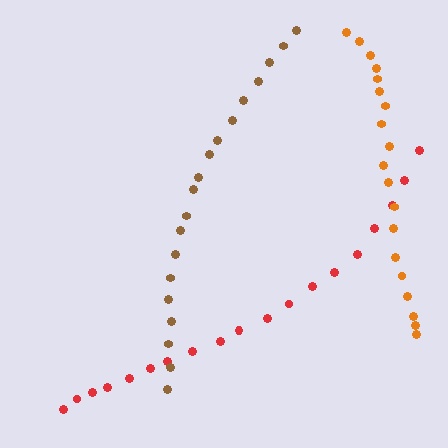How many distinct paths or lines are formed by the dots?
There are 3 distinct paths.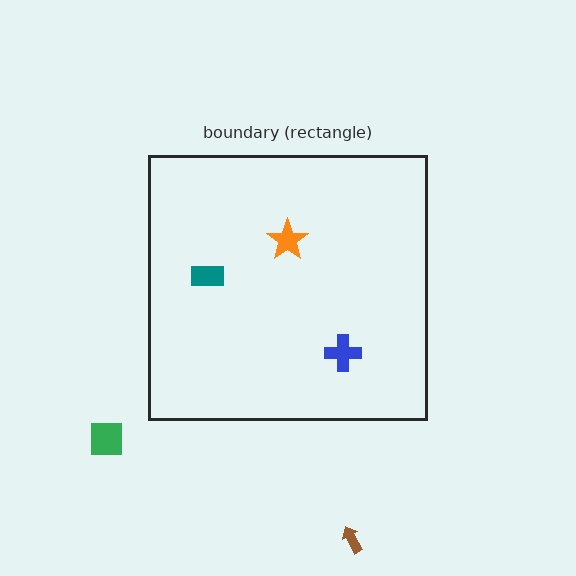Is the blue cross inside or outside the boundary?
Inside.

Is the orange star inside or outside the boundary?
Inside.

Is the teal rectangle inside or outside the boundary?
Inside.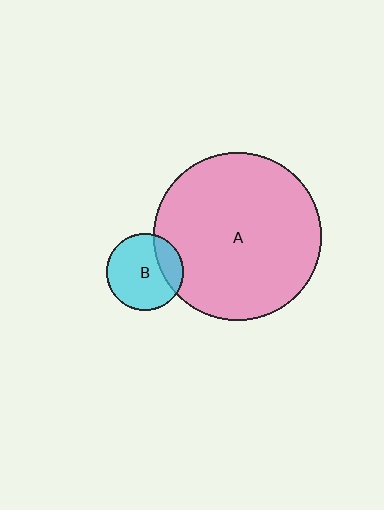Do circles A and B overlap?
Yes.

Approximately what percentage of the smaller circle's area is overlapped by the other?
Approximately 20%.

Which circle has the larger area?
Circle A (pink).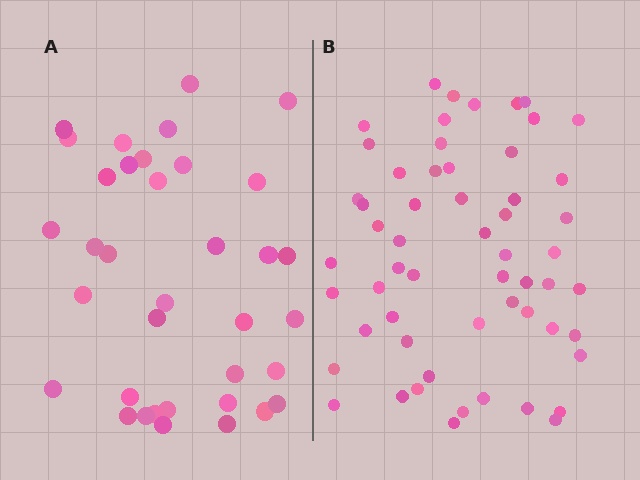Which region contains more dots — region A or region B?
Region B (the right region) has more dots.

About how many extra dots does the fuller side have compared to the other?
Region B has approximately 20 more dots than region A.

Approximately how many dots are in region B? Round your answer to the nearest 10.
About 60 dots. (The exact count is 57, which rounds to 60.)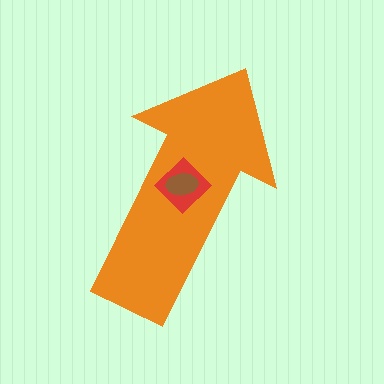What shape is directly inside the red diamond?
The brown ellipse.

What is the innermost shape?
The brown ellipse.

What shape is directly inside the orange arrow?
The red diamond.